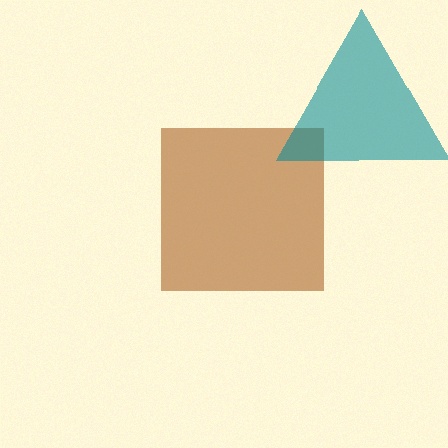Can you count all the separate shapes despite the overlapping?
Yes, there are 2 separate shapes.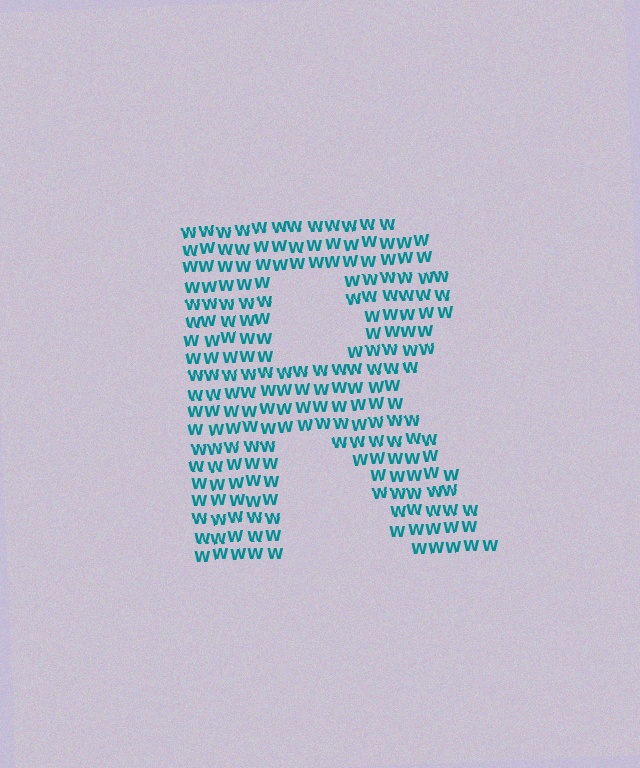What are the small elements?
The small elements are letter W's.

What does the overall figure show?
The overall figure shows the letter R.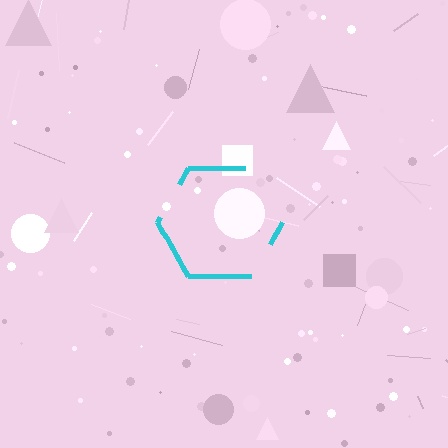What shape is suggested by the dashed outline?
The dashed outline suggests a hexagon.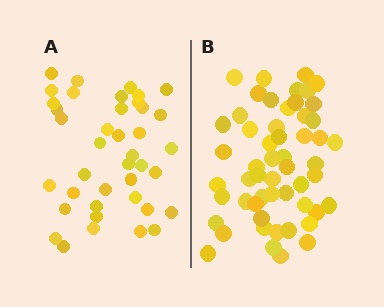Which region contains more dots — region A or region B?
Region B (the right region) has more dots.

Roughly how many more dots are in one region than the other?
Region B has approximately 15 more dots than region A.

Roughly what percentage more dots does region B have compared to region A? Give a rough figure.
About 35% more.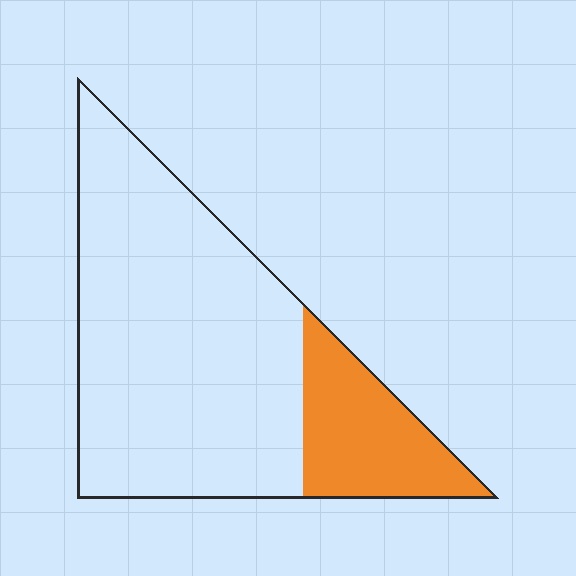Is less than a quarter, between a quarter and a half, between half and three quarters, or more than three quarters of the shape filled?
Less than a quarter.